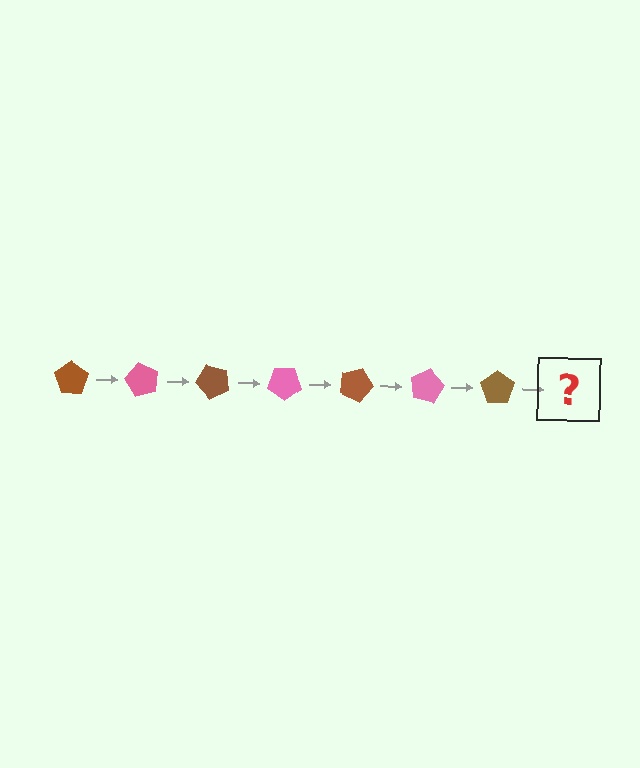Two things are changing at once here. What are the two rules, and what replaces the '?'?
The two rules are that it rotates 60 degrees each step and the color cycles through brown and pink. The '?' should be a pink pentagon, rotated 420 degrees from the start.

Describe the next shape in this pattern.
It should be a pink pentagon, rotated 420 degrees from the start.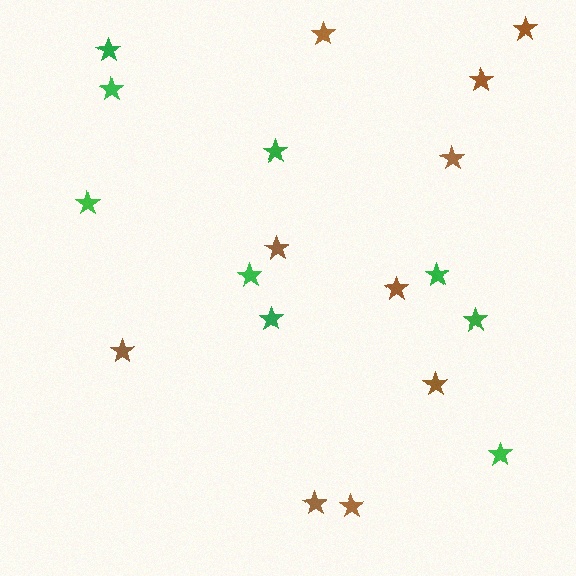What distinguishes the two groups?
There are 2 groups: one group of green stars (9) and one group of brown stars (10).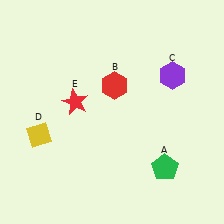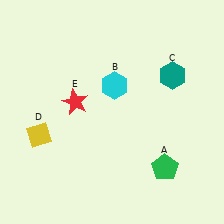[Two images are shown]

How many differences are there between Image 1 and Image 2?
There are 2 differences between the two images.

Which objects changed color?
B changed from red to cyan. C changed from purple to teal.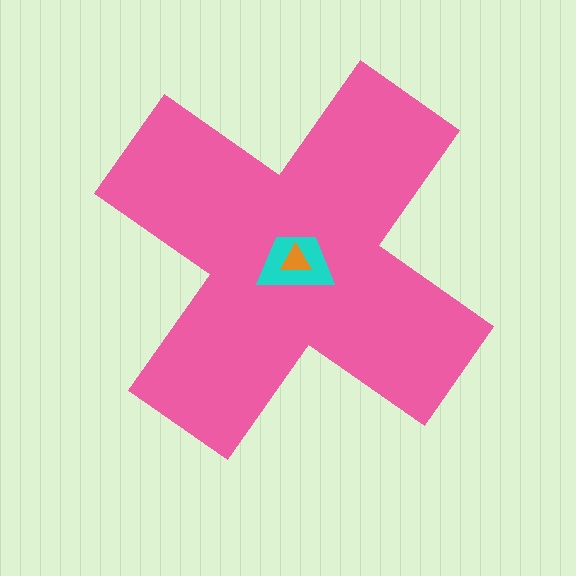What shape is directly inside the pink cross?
The cyan trapezoid.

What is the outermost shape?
The pink cross.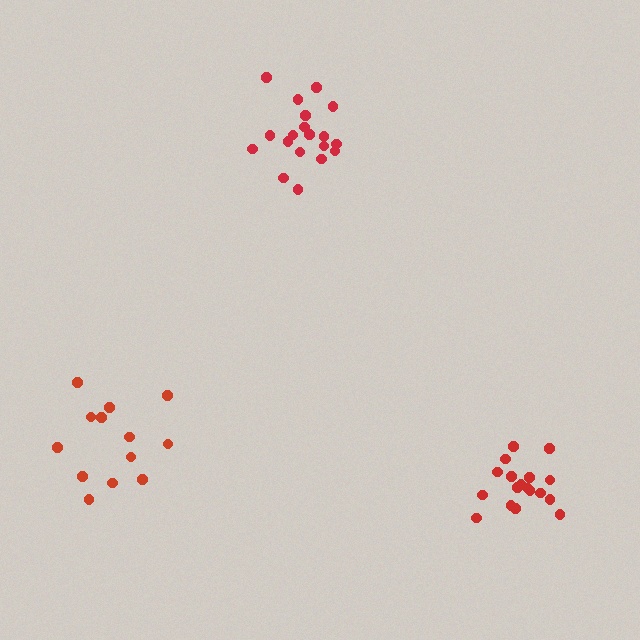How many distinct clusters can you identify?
There are 3 distinct clusters.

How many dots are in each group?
Group 1: 18 dots, Group 2: 19 dots, Group 3: 13 dots (50 total).